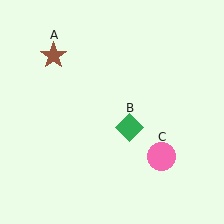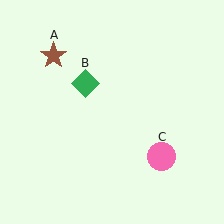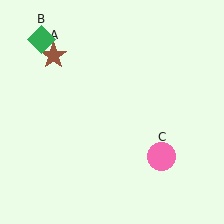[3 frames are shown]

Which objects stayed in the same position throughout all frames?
Brown star (object A) and pink circle (object C) remained stationary.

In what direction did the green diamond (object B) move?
The green diamond (object B) moved up and to the left.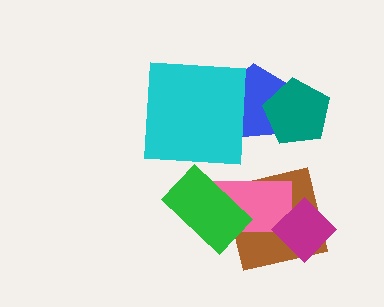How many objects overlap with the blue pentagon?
2 objects overlap with the blue pentagon.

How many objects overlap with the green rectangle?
2 objects overlap with the green rectangle.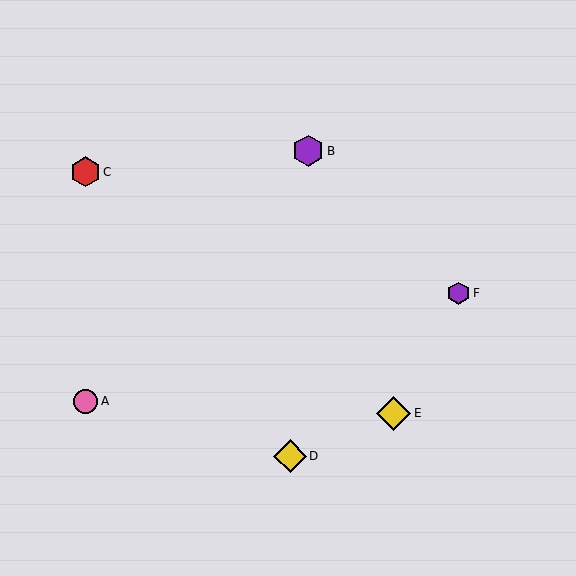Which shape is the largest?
The yellow diamond (labeled E) is the largest.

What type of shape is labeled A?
Shape A is a pink circle.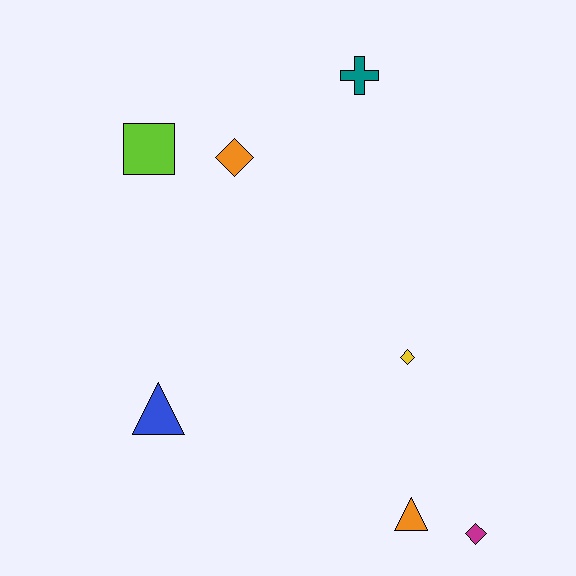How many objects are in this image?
There are 7 objects.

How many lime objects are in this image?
There is 1 lime object.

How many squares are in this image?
There is 1 square.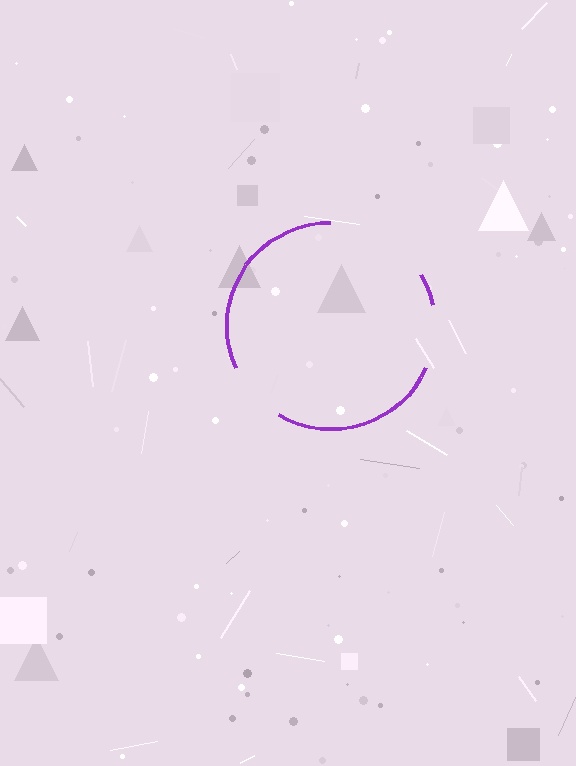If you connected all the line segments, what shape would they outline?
They would outline a circle.